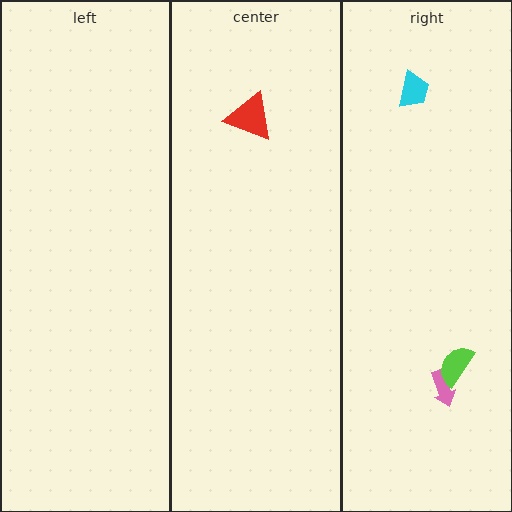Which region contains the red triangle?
The center region.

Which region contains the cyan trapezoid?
The right region.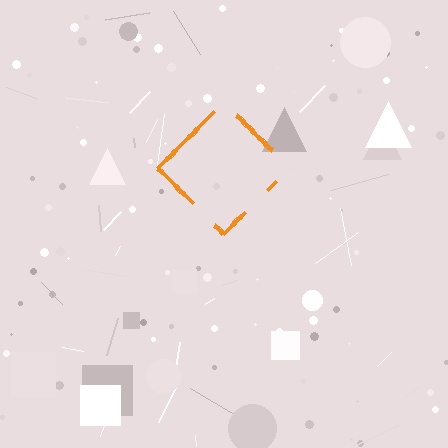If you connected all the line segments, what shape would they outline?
They would outline a diamond.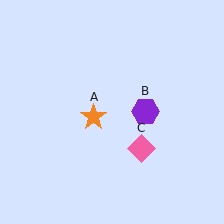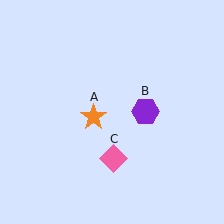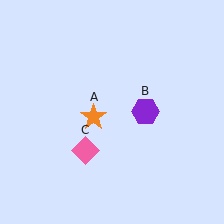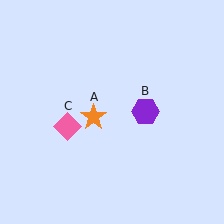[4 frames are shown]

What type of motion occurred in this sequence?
The pink diamond (object C) rotated clockwise around the center of the scene.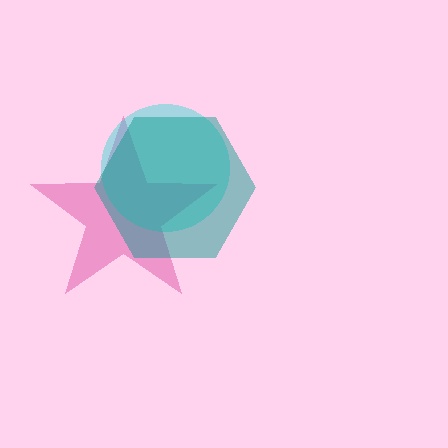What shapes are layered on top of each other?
The layered shapes are: a pink star, a cyan circle, a teal hexagon.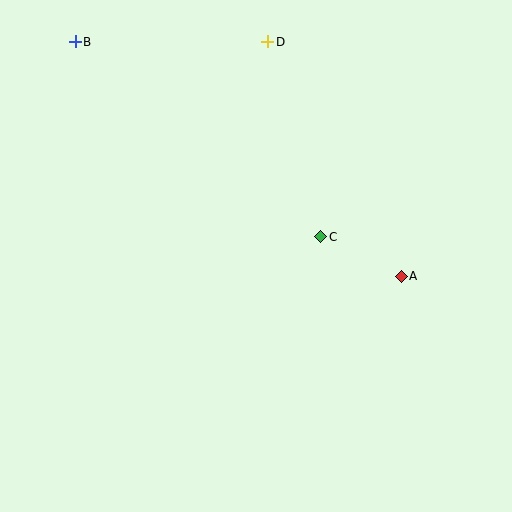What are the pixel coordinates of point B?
Point B is at (75, 42).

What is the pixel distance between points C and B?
The distance between C and B is 314 pixels.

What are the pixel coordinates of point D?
Point D is at (268, 42).